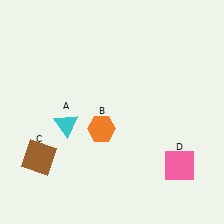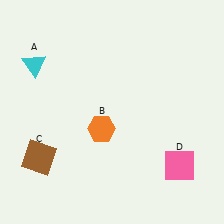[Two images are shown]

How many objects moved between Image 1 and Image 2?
1 object moved between the two images.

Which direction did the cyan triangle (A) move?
The cyan triangle (A) moved up.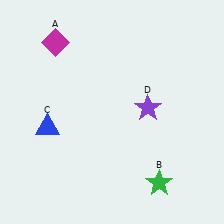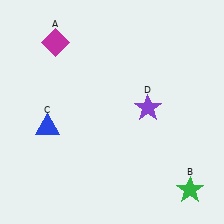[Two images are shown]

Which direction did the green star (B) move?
The green star (B) moved right.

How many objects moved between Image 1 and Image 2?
1 object moved between the two images.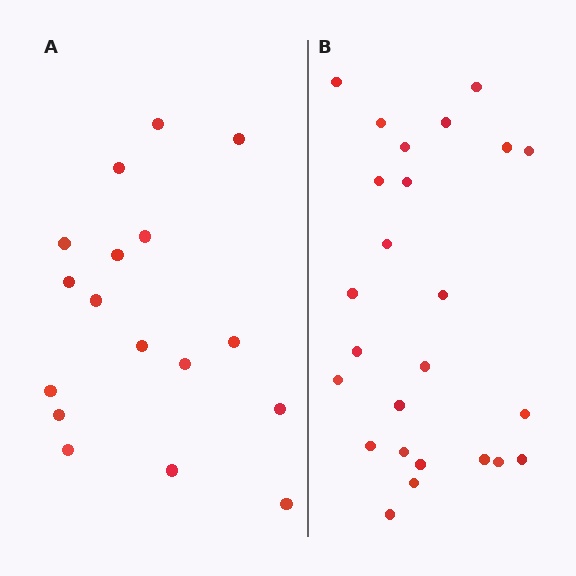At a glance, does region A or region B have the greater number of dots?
Region B (the right region) has more dots.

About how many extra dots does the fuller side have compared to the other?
Region B has roughly 8 or so more dots than region A.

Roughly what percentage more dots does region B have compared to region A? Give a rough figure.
About 45% more.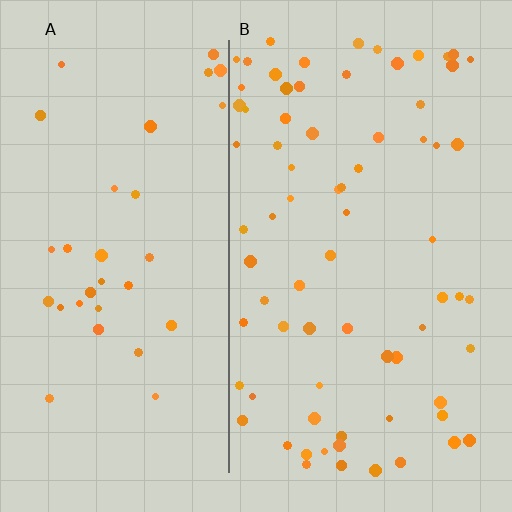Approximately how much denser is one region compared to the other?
Approximately 2.2× — region B over region A.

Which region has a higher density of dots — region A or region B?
B (the right).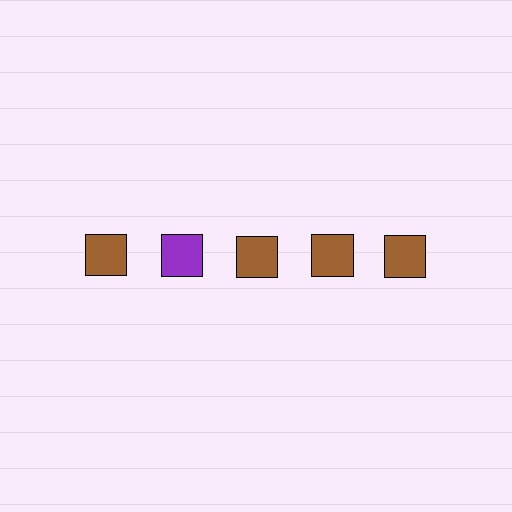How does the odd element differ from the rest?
It has a different color: purple instead of brown.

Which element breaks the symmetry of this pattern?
The purple square in the top row, second from left column breaks the symmetry. All other shapes are brown squares.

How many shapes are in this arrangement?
There are 5 shapes arranged in a grid pattern.